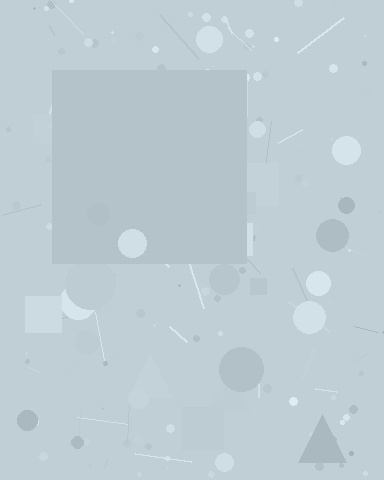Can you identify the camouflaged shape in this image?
The camouflaged shape is a square.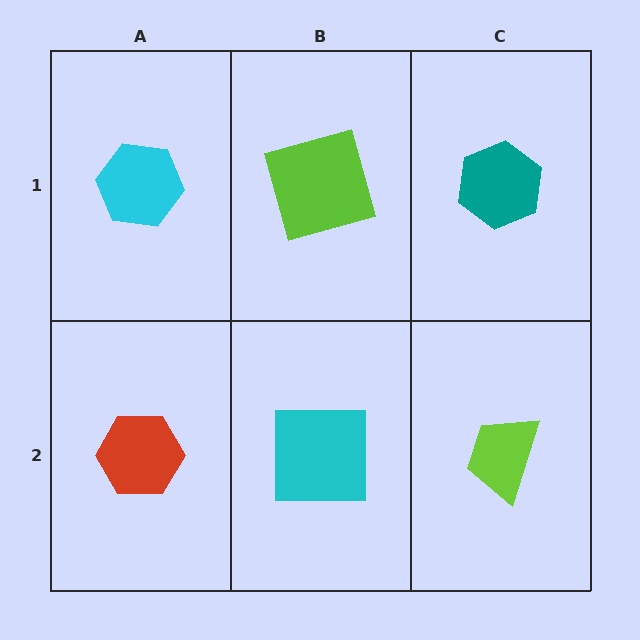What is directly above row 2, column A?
A cyan hexagon.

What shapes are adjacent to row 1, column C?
A lime trapezoid (row 2, column C), a lime square (row 1, column B).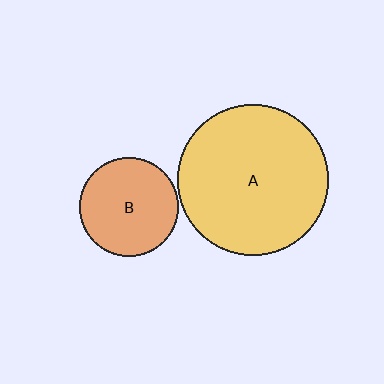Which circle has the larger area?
Circle A (yellow).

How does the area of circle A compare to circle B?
Approximately 2.3 times.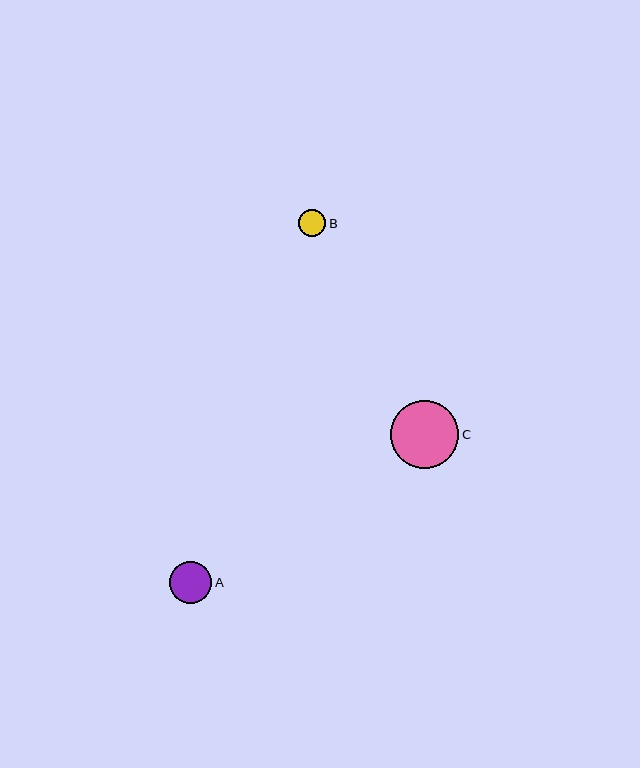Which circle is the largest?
Circle C is the largest with a size of approximately 68 pixels.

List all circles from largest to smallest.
From largest to smallest: C, A, B.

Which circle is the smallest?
Circle B is the smallest with a size of approximately 27 pixels.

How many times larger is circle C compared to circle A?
Circle C is approximately 1.6 times the size of circle A.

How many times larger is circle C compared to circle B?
Circle C is approximately 2.5 times the size of circle B.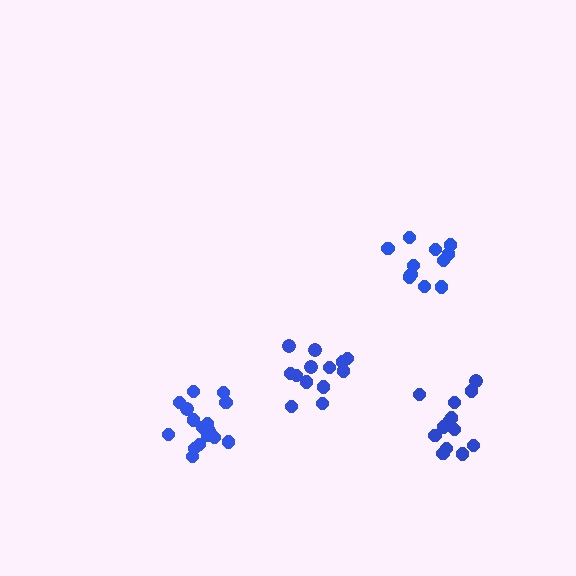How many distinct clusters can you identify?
There are 4 distinct clusters.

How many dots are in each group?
Group 1: 13 dots, Group 2: 11 dots, Group 3: 16 dots, Group 4: 13 dots (53 total).